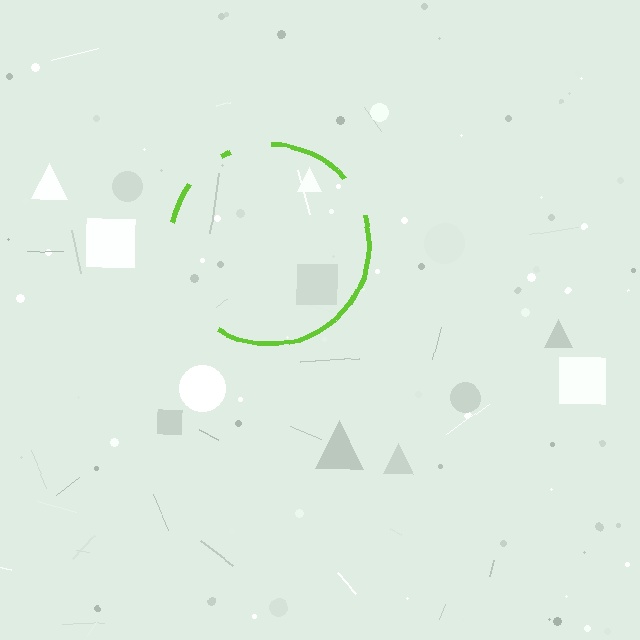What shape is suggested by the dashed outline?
The dashed outline suggests a circle.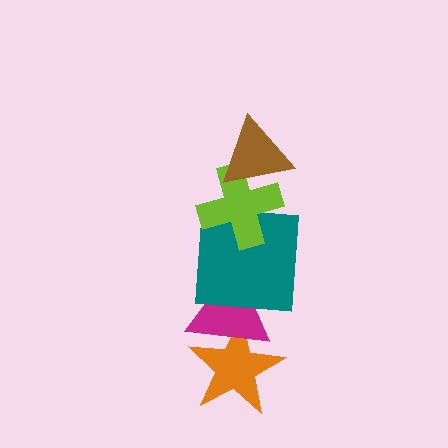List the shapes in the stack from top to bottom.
From top to bottom: the brown triangle, the lime cross, the teal square, the magenta triangle, the orange star.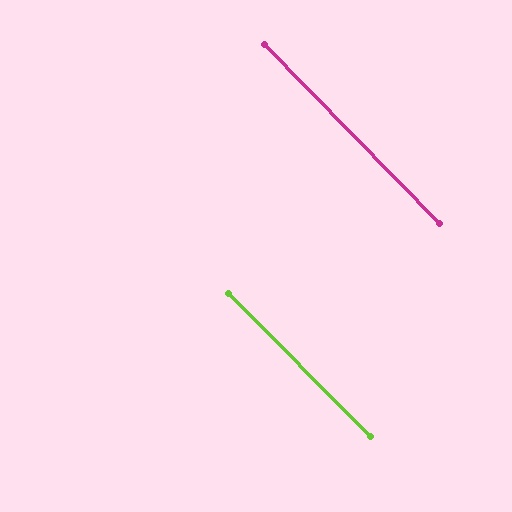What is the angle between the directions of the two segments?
Approximately 1 degree.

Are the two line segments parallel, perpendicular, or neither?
Parallel — their directions differ by only 0.5°.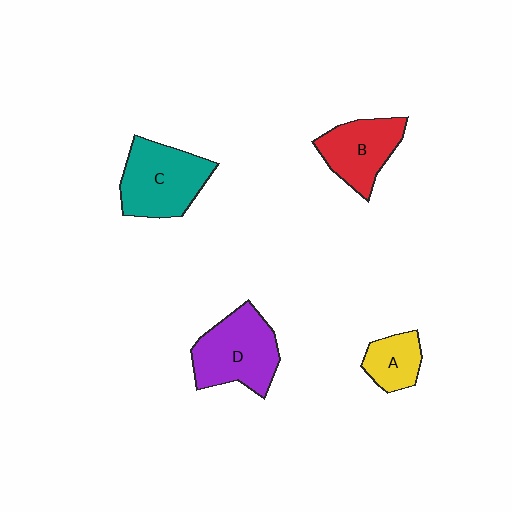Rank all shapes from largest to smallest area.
From largest to smallest: D (purple), C (teal), B (red), A (yellow).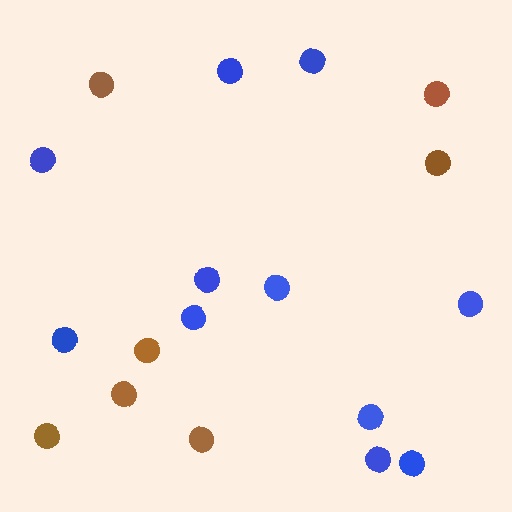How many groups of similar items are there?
There are 2 groups: one group of brown circles (7) and one group of blue circles (11).